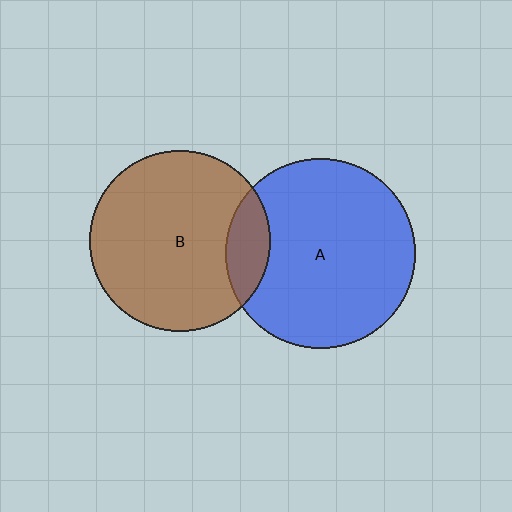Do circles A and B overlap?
Yes.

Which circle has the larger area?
Circle A (blue).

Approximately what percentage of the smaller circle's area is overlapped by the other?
Approximately 15%.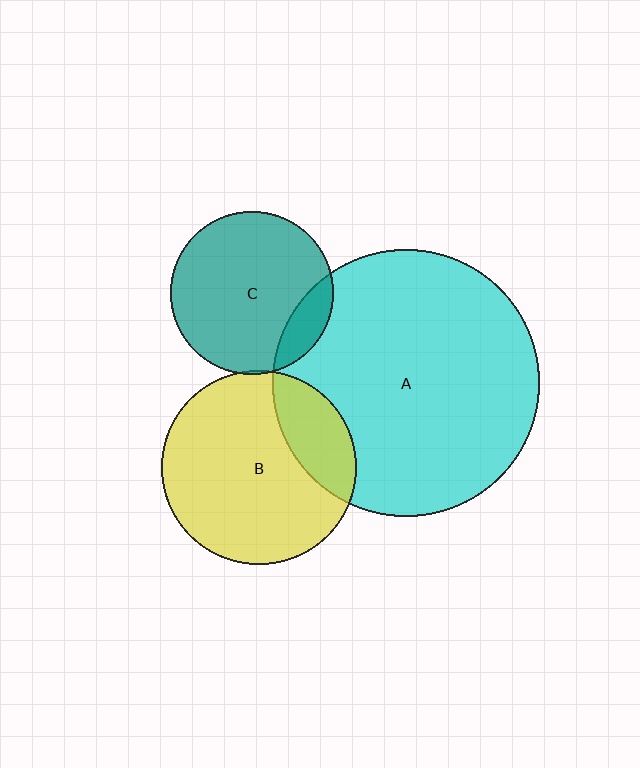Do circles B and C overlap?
Yes.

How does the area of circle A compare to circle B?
Approximately 1.9 times.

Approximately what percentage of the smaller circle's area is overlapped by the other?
Approximately 5%.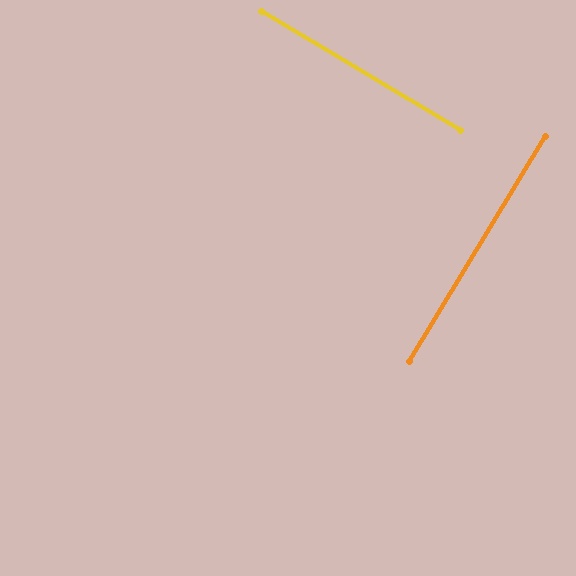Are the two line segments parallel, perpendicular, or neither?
Perpendicular — they meet at approximately 90°.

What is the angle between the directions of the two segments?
Approximately 90 degrees.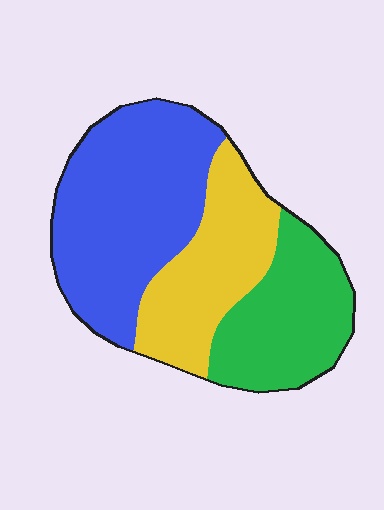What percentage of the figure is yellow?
Yellow takes up about one quarter (1/4) of the figure.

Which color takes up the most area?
Blue, at roughly 45%.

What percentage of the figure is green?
Green covers roughly 25% of the figure.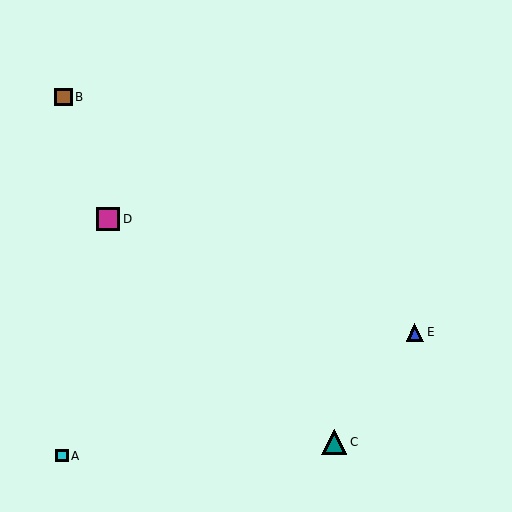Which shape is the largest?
The teal triangle (labeled C) is the largest.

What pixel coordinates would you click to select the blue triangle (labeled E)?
Click at (415, 332) to select the blue triangle E.